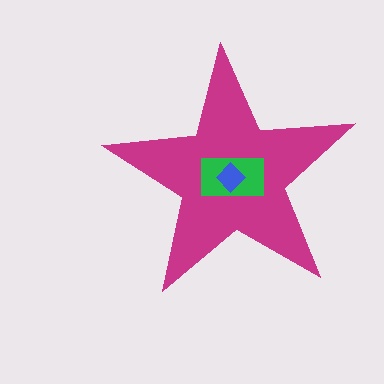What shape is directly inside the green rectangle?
The blue diamond.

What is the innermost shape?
The blue diamond.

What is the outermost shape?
The magenta star.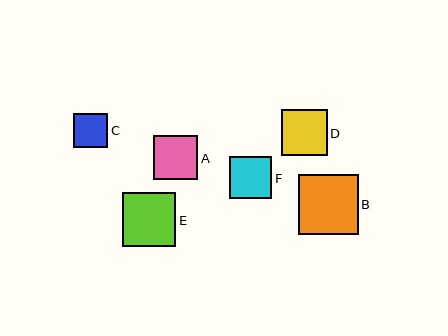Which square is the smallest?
Square C is the smallest with a size of approximately 34 pixels.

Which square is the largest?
Square B is the largest with a size of approximately 60 pixels.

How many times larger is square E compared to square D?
Square E is approximately 1.2 times the size of square D.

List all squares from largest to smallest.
From largest to smallest: B, E, D, A, F, C.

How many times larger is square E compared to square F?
Square E is approximately 1.3 times the size of square F.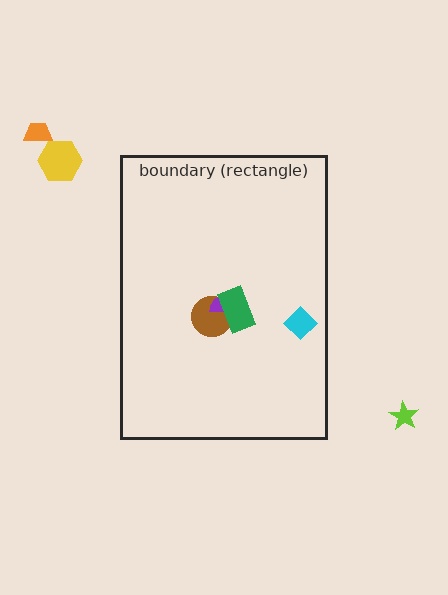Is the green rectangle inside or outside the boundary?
Inside.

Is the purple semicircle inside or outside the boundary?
Inside.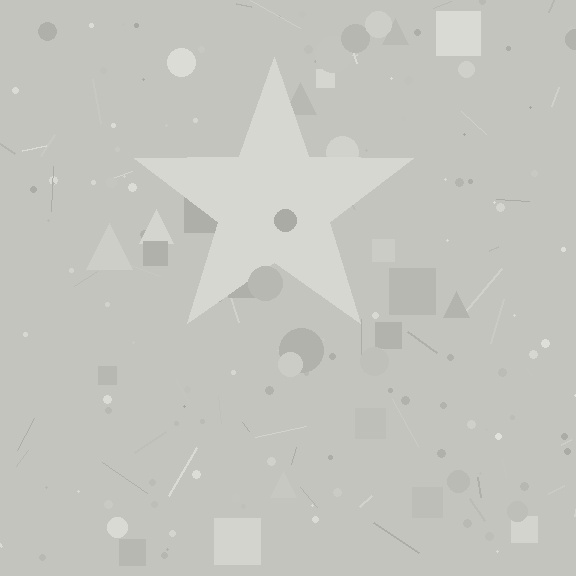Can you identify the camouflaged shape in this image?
The camouflaged shape is a star.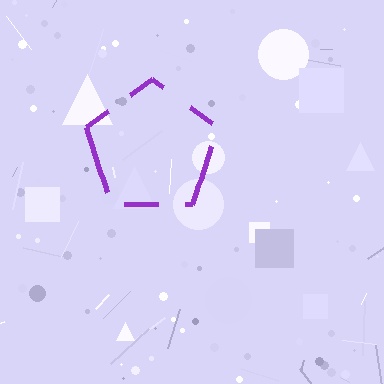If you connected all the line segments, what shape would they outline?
They would outline a pentagon.